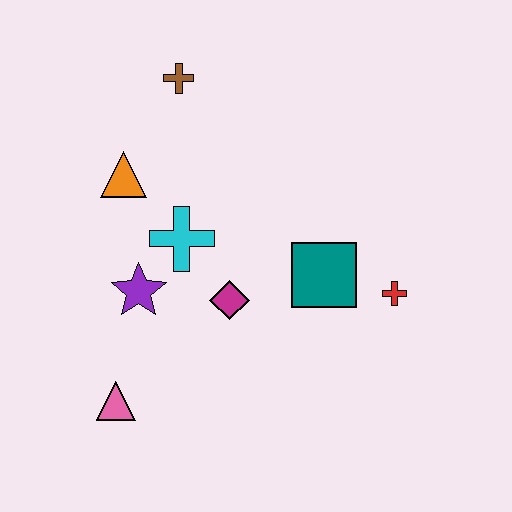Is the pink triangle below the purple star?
Yes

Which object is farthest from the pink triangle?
The brown cross is farthest from the pink triangle.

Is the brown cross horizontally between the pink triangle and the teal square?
Yes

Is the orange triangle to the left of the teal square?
Yes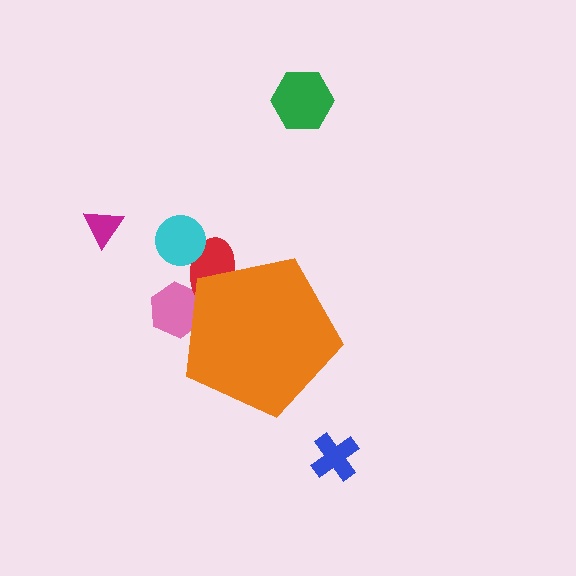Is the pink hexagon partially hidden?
Yes, the pink hexagon is partially hidden behind the orange pentagon.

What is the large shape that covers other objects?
An orange pentagon.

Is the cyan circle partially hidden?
No, the cyan circle is fully visible.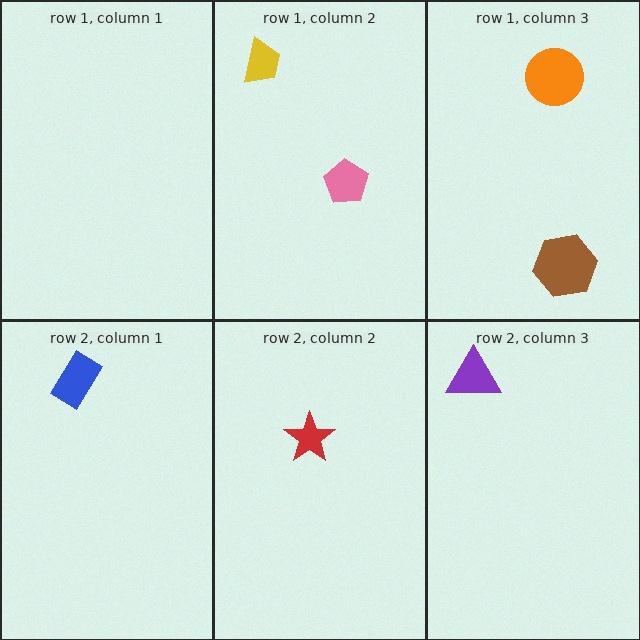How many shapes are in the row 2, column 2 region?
1.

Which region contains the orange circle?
The row 1, column 3 region.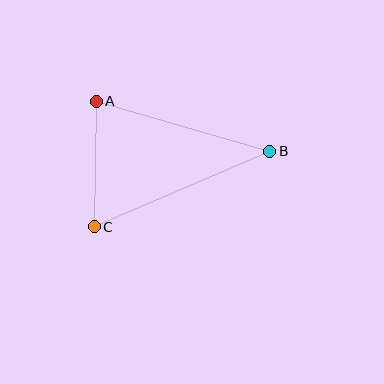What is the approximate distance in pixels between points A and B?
The distance between A and B is approximately 181 pixels.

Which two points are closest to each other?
Points A and C are closest to each other.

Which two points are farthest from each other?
Points B and C are farthest from each other.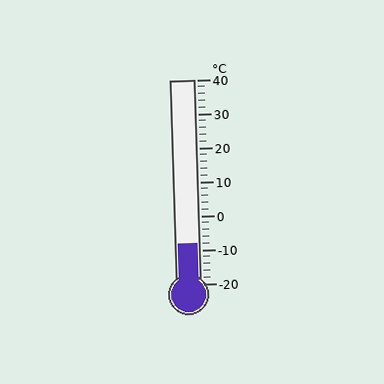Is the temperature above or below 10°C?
The temperature is below 10°C.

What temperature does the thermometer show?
The thermometer shows approximately -8°C.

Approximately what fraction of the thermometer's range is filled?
The thermometer is filled to approximately 20% of its range.